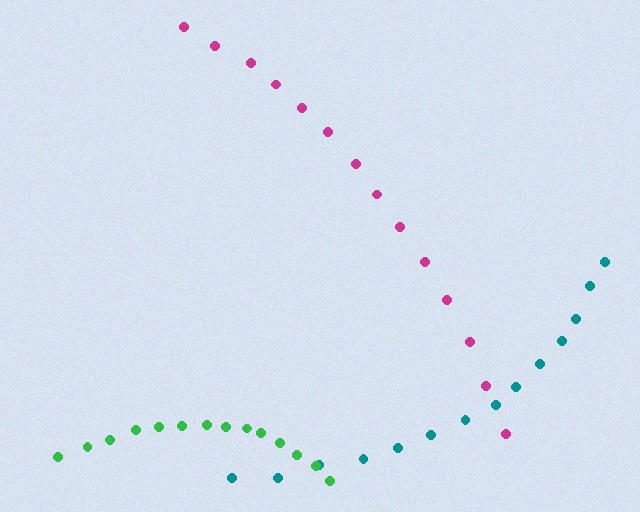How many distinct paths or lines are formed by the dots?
There are 3 distinct paths.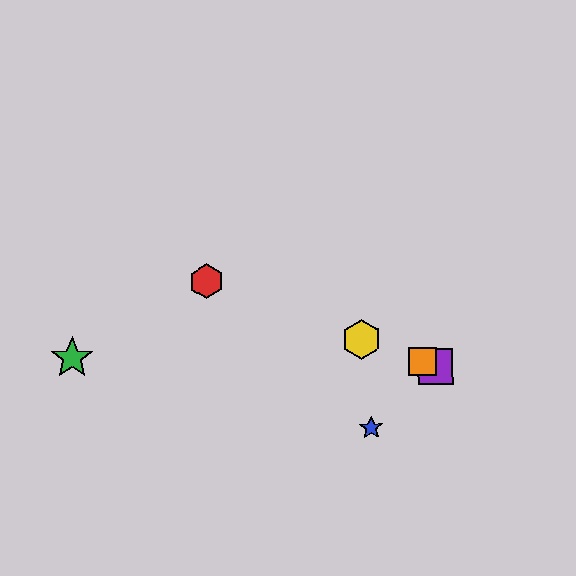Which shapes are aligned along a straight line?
The red hexagon, the yellow hexagon, the purple square, the orange square are aligned along a straight line.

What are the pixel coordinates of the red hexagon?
The red hexagon is at (207, 281).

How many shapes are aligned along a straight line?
4 shapes (the red hexagon, the yellow hexagon, the purple square, the orange square) are aligned along a straight line.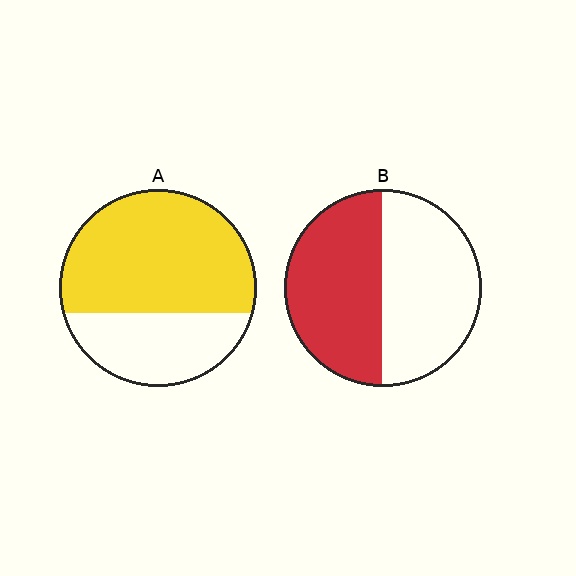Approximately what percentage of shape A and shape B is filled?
A is approximately 65% and B is approximately 50%.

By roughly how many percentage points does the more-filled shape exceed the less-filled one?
By roughly 15 percentage points (A over B).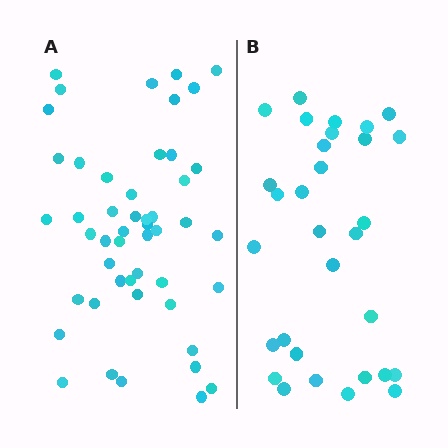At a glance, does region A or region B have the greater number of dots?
Region A (the left region) has more dots.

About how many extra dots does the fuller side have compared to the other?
Region A has approximately 20 more dots than region B.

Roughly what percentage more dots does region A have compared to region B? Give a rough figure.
About 60% more.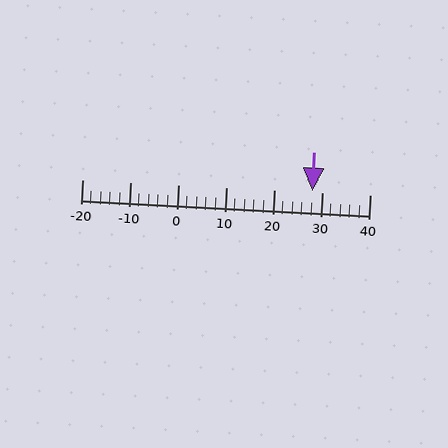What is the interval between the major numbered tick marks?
The major tick marks are spaced 10 units apart.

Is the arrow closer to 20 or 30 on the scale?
The arrow is closer to 30.